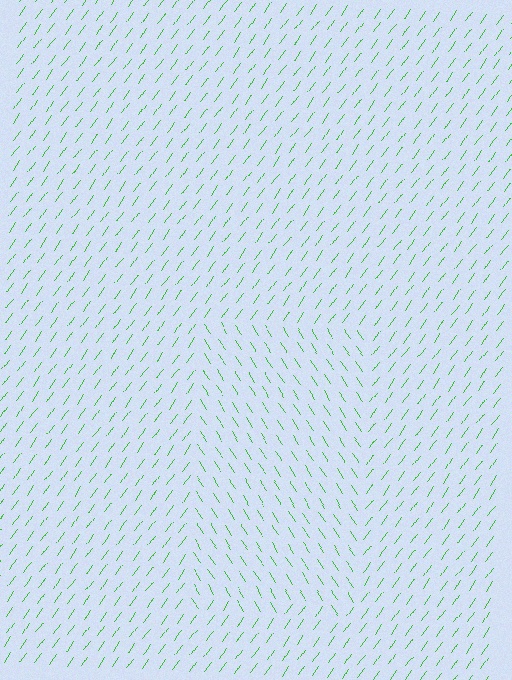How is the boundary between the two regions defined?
The boundary is defined purely by a change in line orientation (approximately 69 degrees difference). All lines are the same color and thickness.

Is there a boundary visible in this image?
Yes, there is a texture boundary formed by a change in line orientation.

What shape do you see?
I see a rectangle.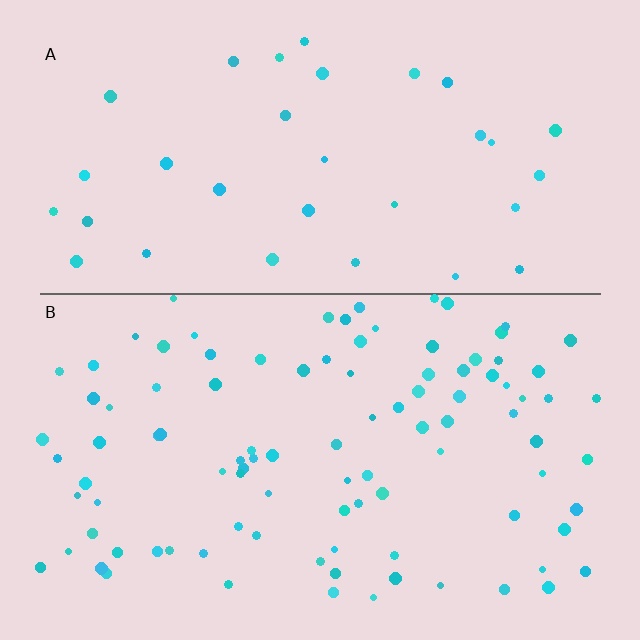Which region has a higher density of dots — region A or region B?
B (the bottom).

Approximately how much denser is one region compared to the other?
Approximately 3.0× — region B over region A.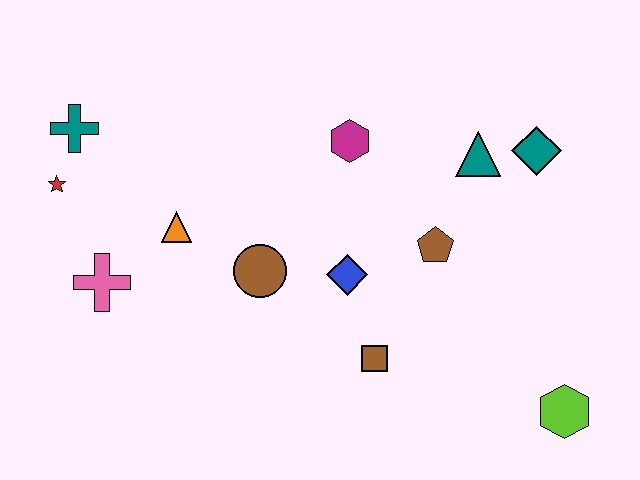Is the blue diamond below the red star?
Yes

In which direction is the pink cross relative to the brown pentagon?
The pink cross is to the left of the brown pentagon.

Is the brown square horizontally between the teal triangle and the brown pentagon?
No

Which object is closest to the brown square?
The blue diamond is closest to the brown square.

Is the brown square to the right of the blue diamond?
Yes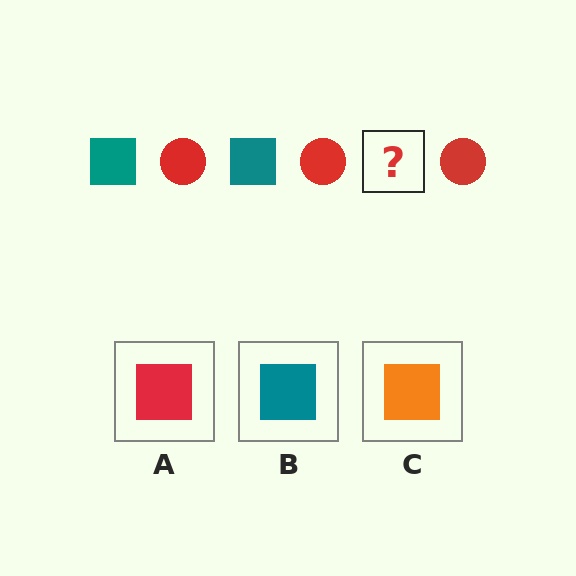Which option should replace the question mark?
Option B.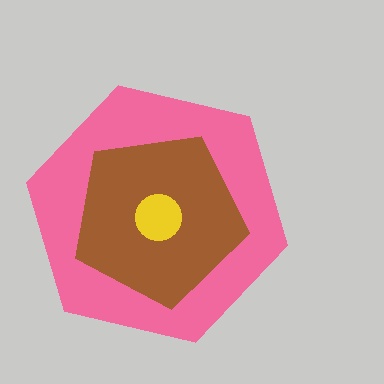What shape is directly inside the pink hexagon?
The brown pentagon.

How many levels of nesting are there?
3.